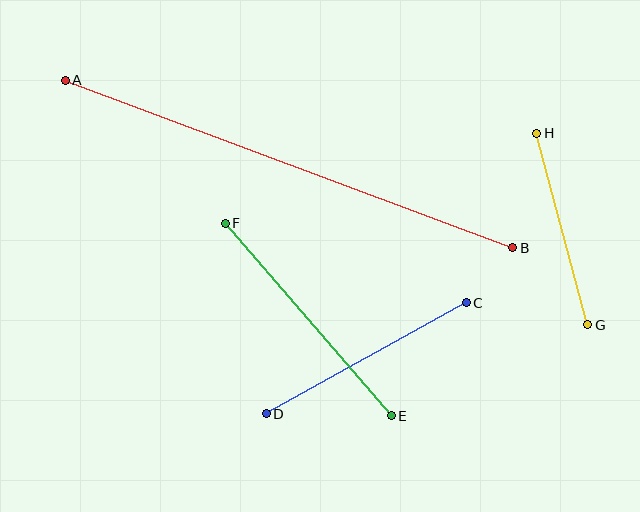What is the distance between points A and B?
The distance is approximately 478 pixels.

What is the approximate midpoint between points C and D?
The midpoint is at approximately (366, 358) pixels.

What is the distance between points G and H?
The distance is approximately 198 pixels.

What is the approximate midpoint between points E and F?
The midpoint is at approximately (308, 320) pixels.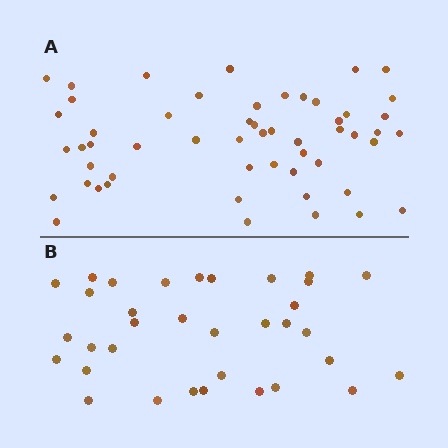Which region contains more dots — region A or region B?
Region A (the top region) has more dots.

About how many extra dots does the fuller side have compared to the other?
Region A has approximately 20 more dots than region B.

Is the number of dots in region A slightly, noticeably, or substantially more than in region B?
Region A has substantially more. The ratio is roughly 1.6 to 1.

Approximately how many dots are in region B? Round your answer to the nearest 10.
About 30 dots. (The exact count is 34, which rounds to 30.)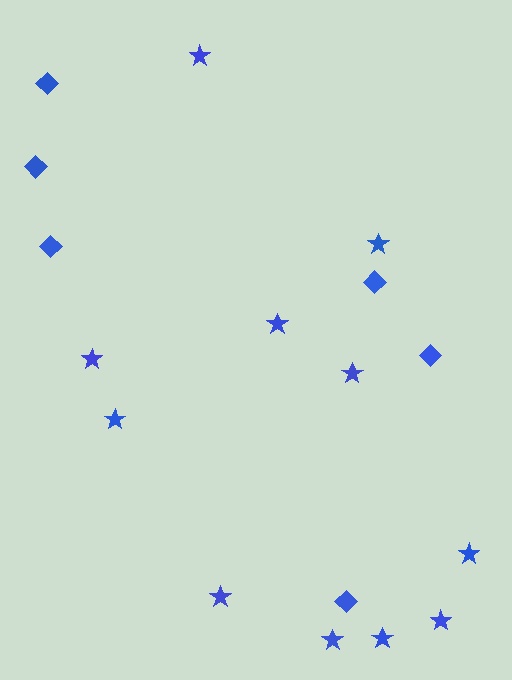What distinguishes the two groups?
There are 2 groups: one group of diamonds (6) and one group of stars (11).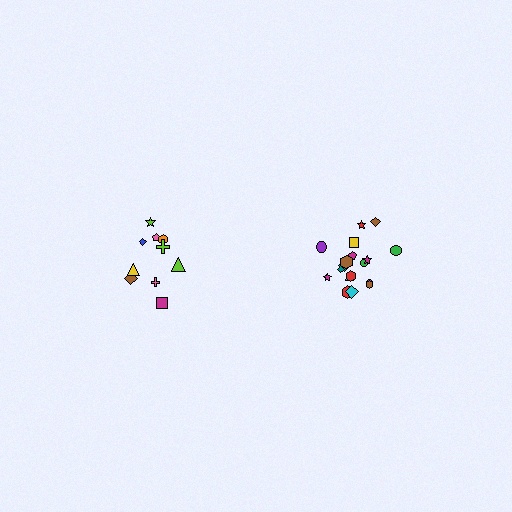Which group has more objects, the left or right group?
The right group.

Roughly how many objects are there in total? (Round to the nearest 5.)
Roughly 30 objects in total.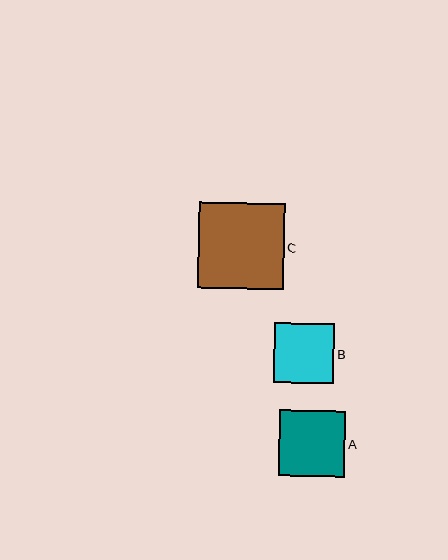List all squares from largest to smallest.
From largest to smallest: C, A, B.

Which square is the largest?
Square C is the largest with a size of approximately 86 pixels.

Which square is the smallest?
Square B is the smallest with a size of approximately 60 pixels.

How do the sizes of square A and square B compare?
Square A and square B are approximately the same size.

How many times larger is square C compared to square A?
Square C is approximately 1.3 times the size of square A.